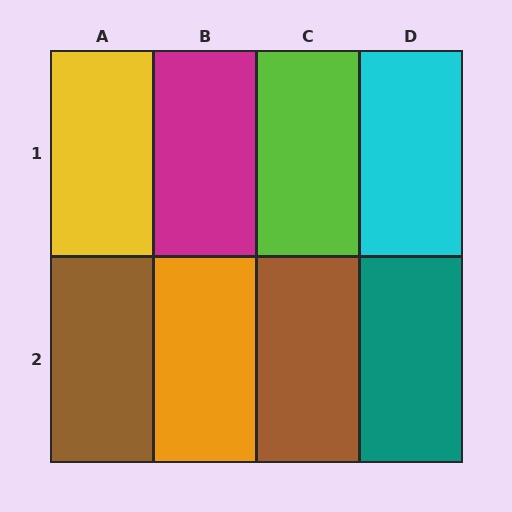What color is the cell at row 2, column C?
Brown.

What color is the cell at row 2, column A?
Brown.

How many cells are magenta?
1 cell is magenta.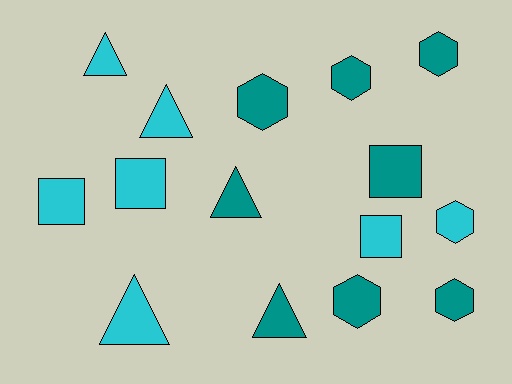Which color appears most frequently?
Teal, with 8 objects.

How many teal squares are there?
There is 1 teal square.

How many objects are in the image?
There are 15 objects.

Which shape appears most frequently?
Hexagon, with 6 objects.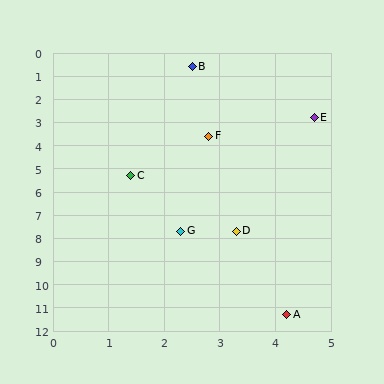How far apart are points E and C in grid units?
Points E and C are about 4.1 grid units apart.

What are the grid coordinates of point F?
Point F is at approximately (2.8, 3.6).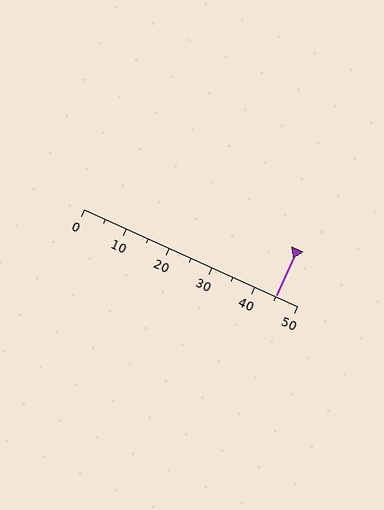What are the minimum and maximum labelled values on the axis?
The axis runs from 0 to 50.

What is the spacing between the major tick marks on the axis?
The major ticks are spaced 10 apart.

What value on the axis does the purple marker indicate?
The marker indicates approximately 45.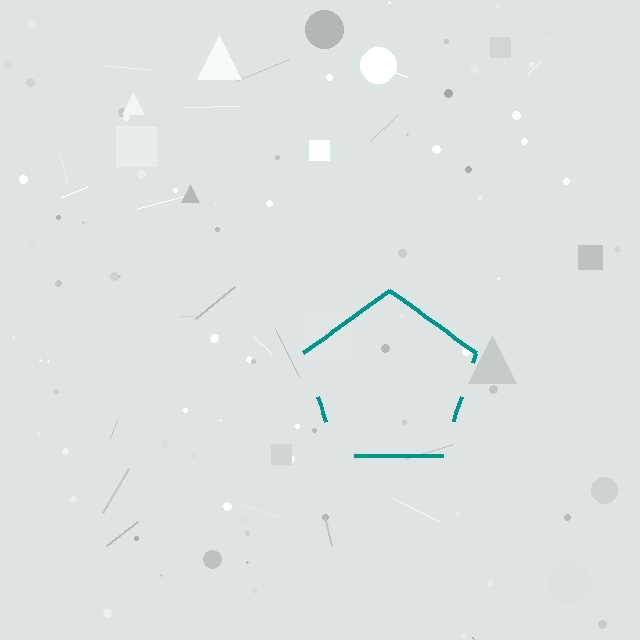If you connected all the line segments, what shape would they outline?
They would outline a pentagon.